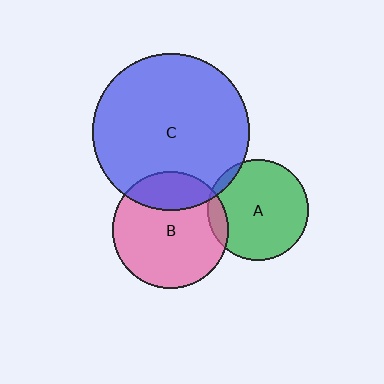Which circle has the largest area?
Circle C (blue).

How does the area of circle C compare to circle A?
Approximately 2.4 times.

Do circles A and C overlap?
Yes.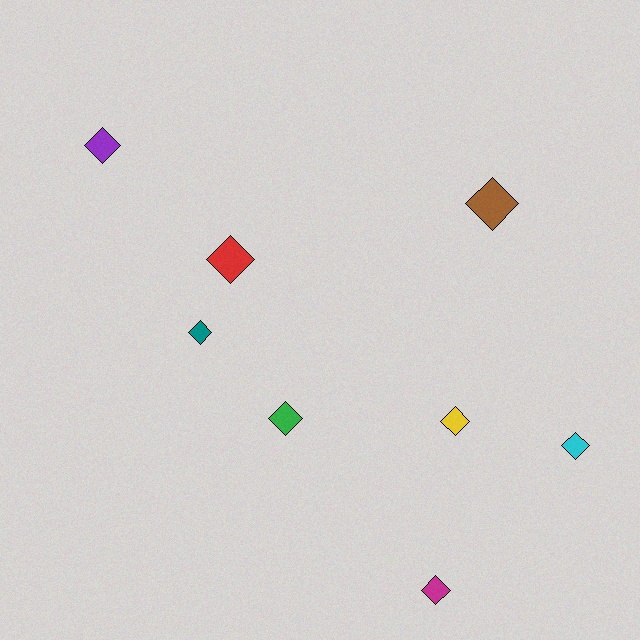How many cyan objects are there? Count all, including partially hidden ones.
There is 1 cyan object.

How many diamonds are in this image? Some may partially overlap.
There are 8 diamonds.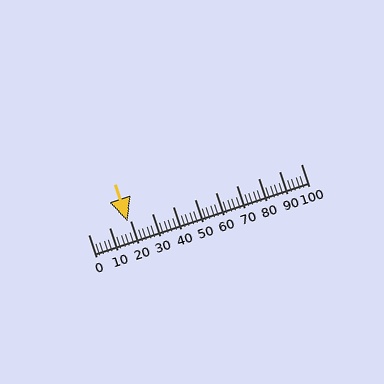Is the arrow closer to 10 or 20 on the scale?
The arrow is closer to 20.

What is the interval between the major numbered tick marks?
The major tick marks are spaced 10 units apart.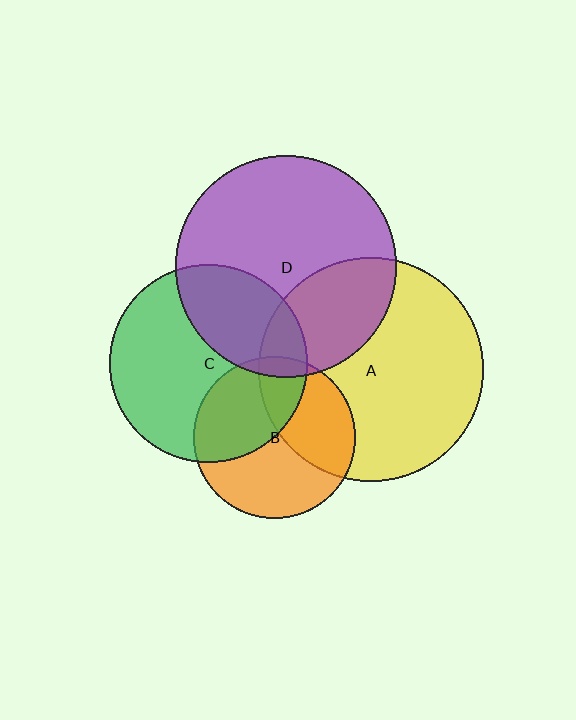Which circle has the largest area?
Circle A (yellow).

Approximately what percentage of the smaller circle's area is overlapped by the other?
Approximately 5%.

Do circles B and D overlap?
Yes.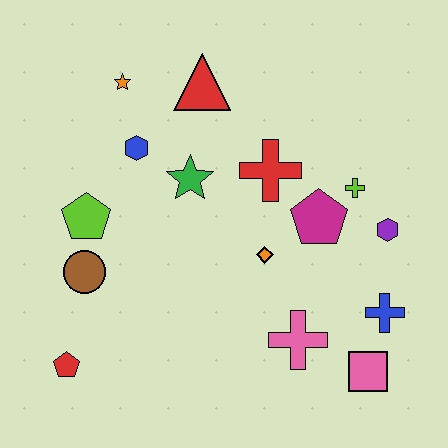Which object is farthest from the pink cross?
The orange star is farthest from the pink cross.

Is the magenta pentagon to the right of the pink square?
No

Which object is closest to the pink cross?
The pink square is closest to the pink cross.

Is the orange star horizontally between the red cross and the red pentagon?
Yes